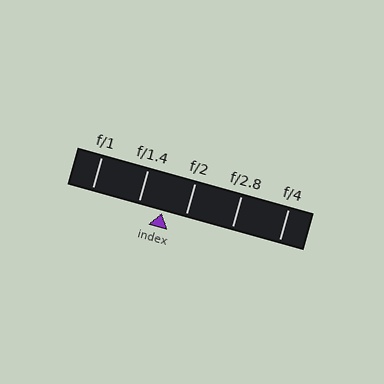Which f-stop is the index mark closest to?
The index mark is closest to f/2.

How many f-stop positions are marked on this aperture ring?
There are 5 f-stop positions marked.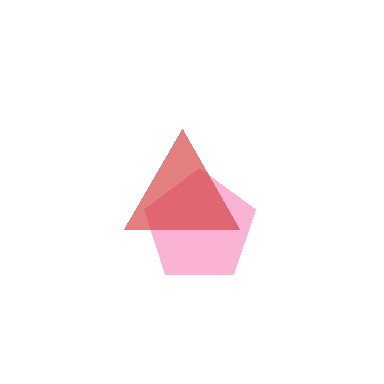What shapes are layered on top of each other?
The layered shapes are: a pink pentagon, a red triangle.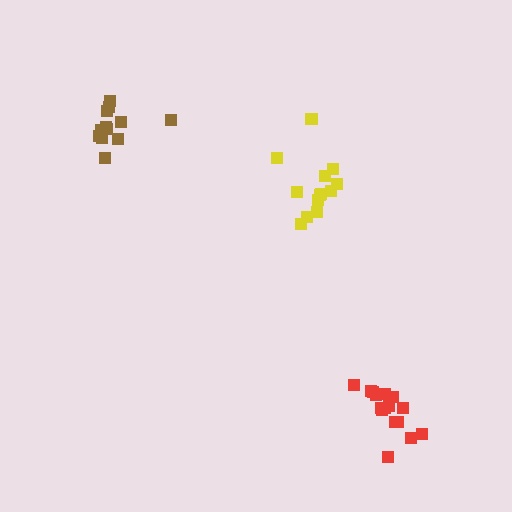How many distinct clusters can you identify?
There are 3 distinct clusters.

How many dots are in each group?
Group 1: 12 dots, Group 2: 13 dots, Group 3: 16 dots (41 total).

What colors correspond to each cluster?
The clusters are colored: brown, yellow, red.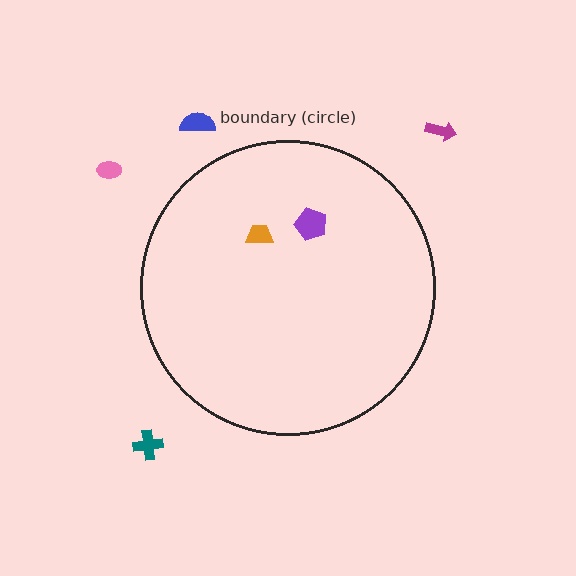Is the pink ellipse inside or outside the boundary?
Outside.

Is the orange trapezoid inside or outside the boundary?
Inside.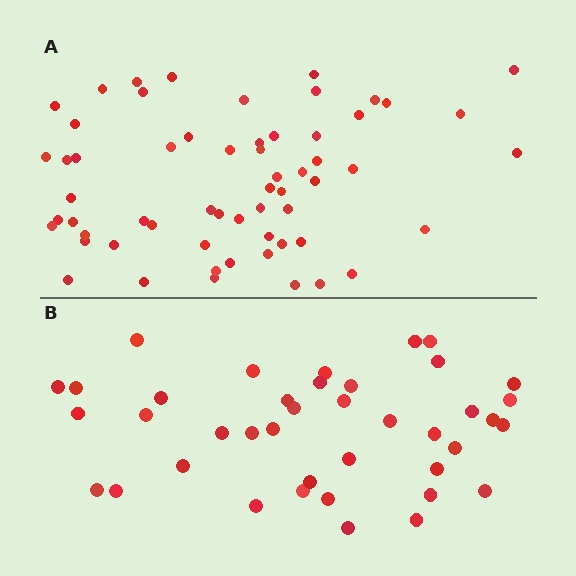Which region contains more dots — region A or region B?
Region A (the top region) has more dots.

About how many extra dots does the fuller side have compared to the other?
Region A has approximately 20 more dots than region B.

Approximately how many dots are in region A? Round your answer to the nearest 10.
About 60 dots.